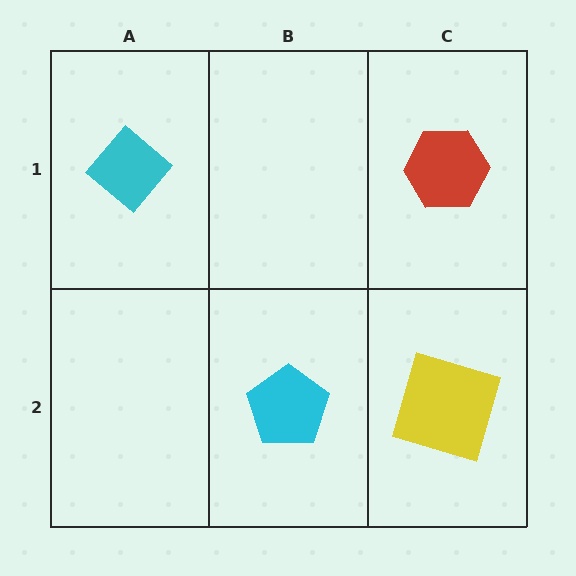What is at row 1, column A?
A cyan diamond.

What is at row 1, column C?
A red hexagon.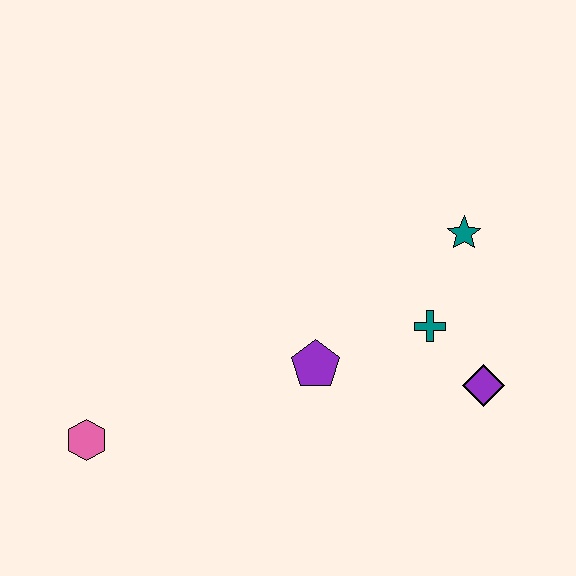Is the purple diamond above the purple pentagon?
No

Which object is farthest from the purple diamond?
The pink hexagon is farthest from the purple diamond.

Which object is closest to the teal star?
The teal cross is closest to the teal star.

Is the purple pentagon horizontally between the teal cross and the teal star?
No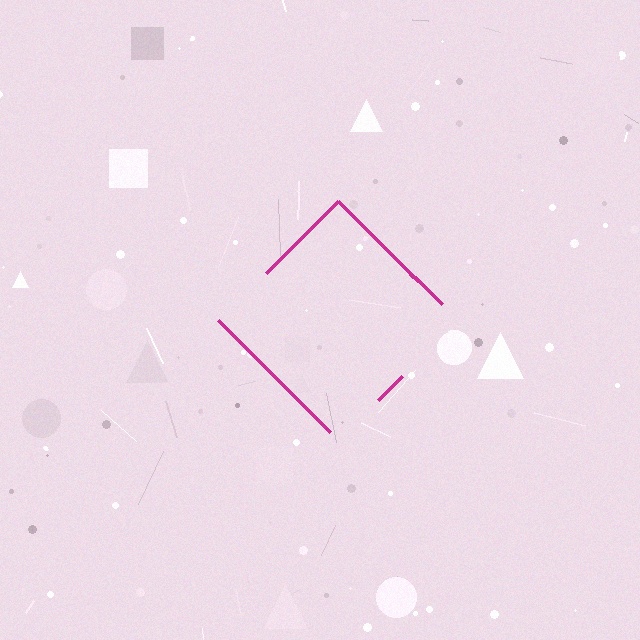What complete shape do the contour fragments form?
The contour fragments form a diamond.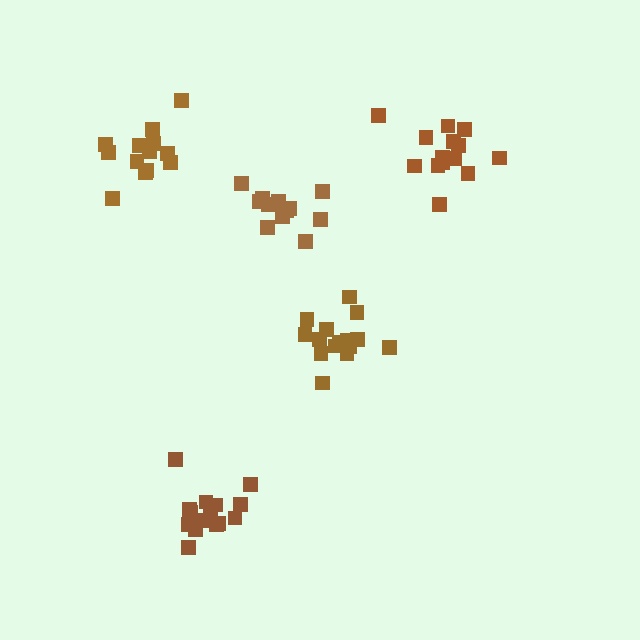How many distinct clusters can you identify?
There are 5 distinct clusters.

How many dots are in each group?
Group 1: 14 dots, Group 2: 13 dots, Group 3: 15 dots, Group 4: 17 dots, Group 5: 13 dots (72 total).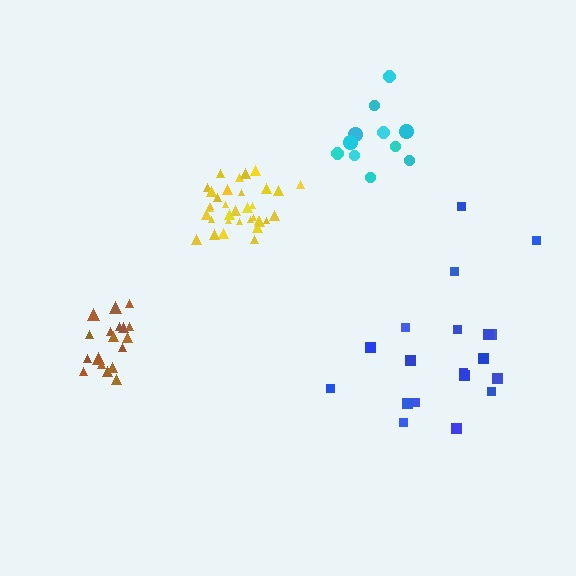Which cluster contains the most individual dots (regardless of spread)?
Yellow (34).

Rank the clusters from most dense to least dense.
yellow, brown, cyan, blue.